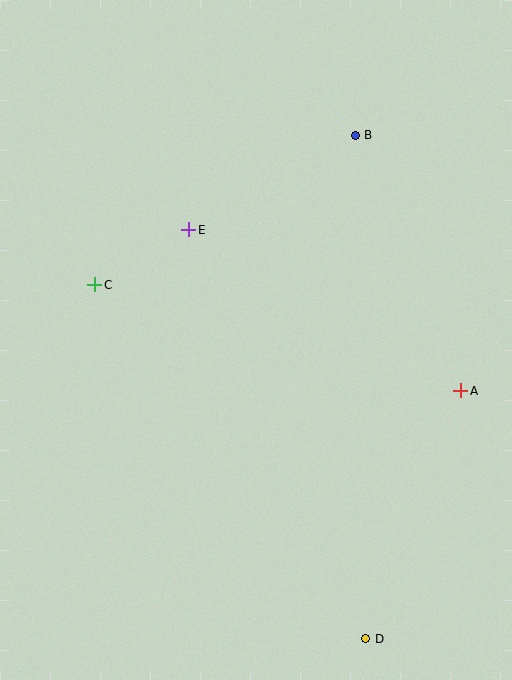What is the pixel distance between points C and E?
The distance between C and E is 109 pixels.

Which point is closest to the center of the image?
Point E at (189, 230) is closest to the center.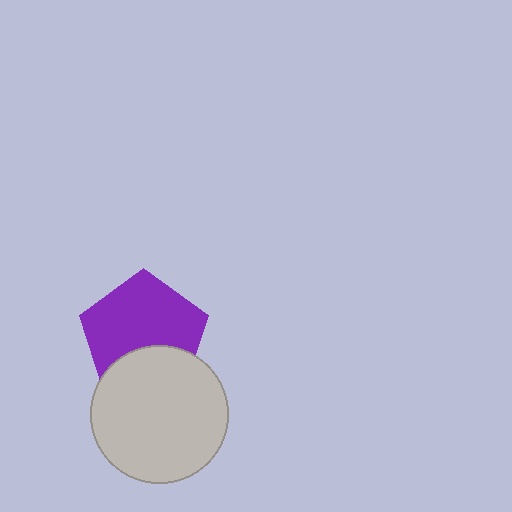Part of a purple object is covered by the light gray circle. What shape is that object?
It is a pentagon.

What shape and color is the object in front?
The object in front is a light gray circle.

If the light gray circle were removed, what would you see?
You would see the complete purple pentagon.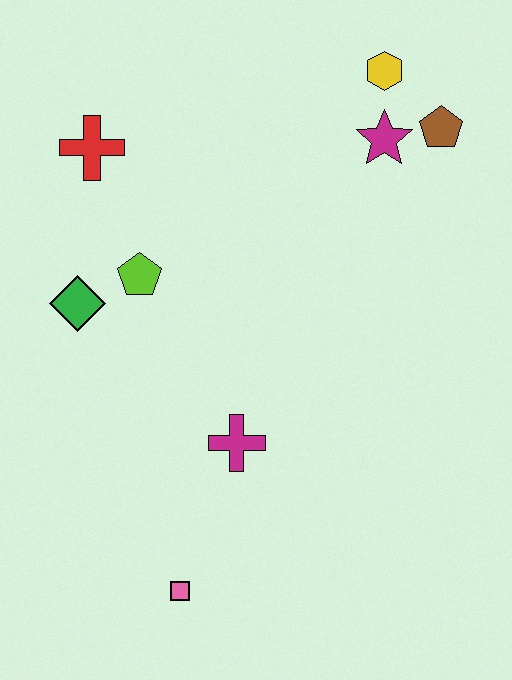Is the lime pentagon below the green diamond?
No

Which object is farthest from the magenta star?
The pink square is farthest from the magenta star.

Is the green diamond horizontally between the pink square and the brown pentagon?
No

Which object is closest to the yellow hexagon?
The magenta star is closest to the yellow hexagon.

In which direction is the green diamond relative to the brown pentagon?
The green diamond is to the left of the brown pentagon.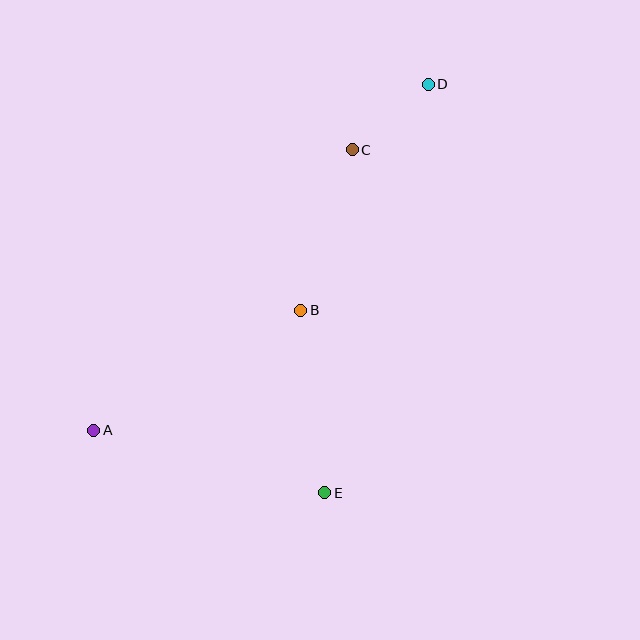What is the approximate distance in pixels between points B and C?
The distance between B and C is approximately 168 pixels.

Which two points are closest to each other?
Points C and D are closest to each other.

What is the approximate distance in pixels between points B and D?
The distance between B and D is approximately 259 pixels.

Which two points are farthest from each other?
Points A and D are farthest from each other.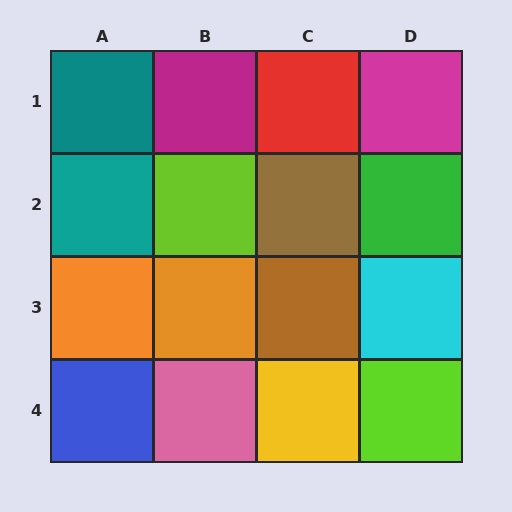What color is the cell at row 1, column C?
Red.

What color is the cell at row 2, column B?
Lime.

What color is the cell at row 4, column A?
Blue.